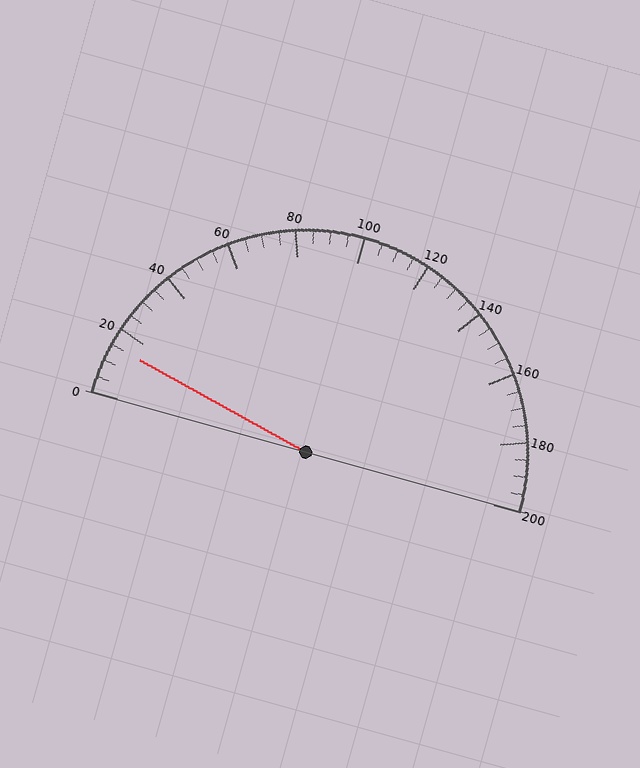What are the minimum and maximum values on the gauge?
The gauge ranges from 0 to 200.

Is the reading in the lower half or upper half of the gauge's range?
The reading is in the lower half of the range (0 to 200).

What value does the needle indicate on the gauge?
The needle indicates approximately 15.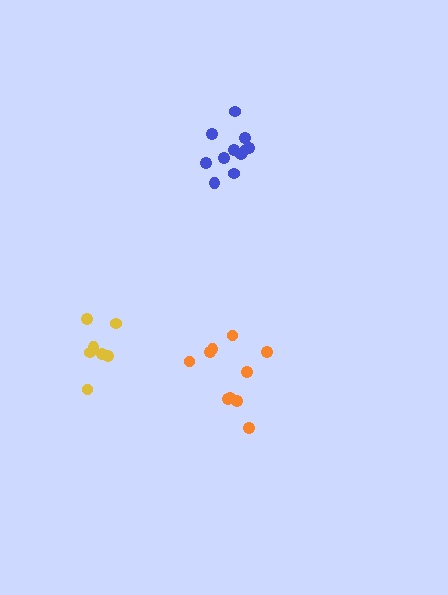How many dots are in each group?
Group 1: 7 dots, Group 2: 10 dots, Group 3: 11 dots (28 total).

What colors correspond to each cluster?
The clusters are colored: yellow, orange, blue.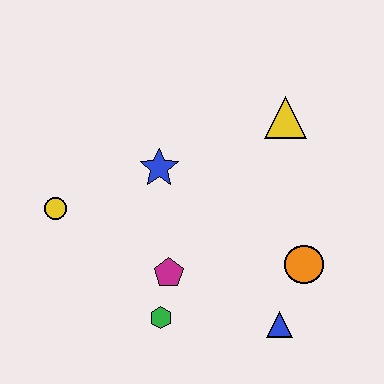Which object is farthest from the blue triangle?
The yellow circle is farthest from the blue triangle.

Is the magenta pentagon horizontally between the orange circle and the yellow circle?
Yes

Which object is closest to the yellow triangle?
The blue star is closest to the yellow triangle.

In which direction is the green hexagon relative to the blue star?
The green hexagon is below the blue star.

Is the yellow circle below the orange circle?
No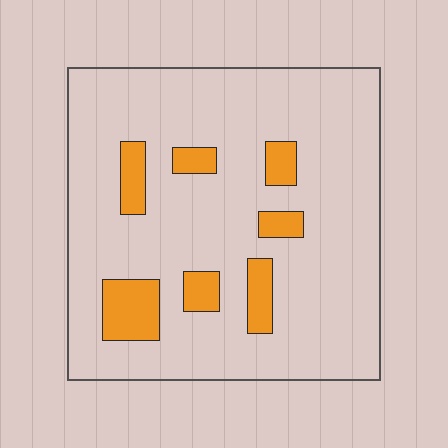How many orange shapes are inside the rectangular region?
7.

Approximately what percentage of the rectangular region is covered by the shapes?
Approximately 15%.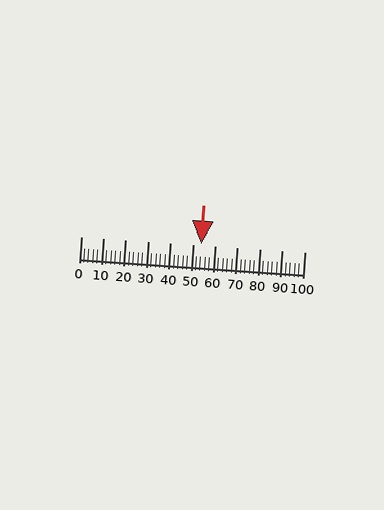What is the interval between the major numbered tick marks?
The major tick marks are spaced 10 units apart.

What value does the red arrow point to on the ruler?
The red arrow points to approximately 54.